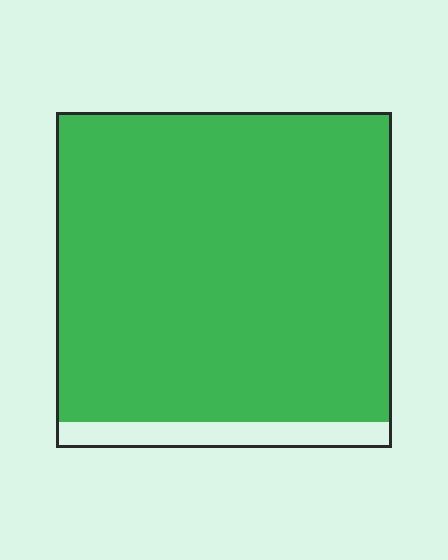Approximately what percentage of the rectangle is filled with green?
Approximately 90%.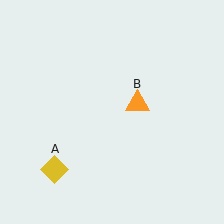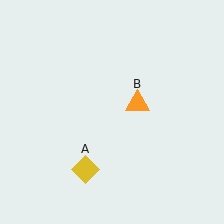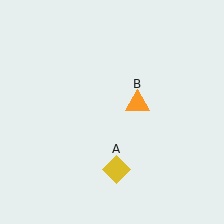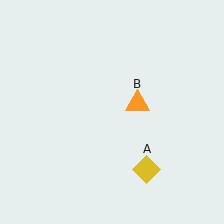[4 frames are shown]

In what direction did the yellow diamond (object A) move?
The yellow diamond (object A) moved right.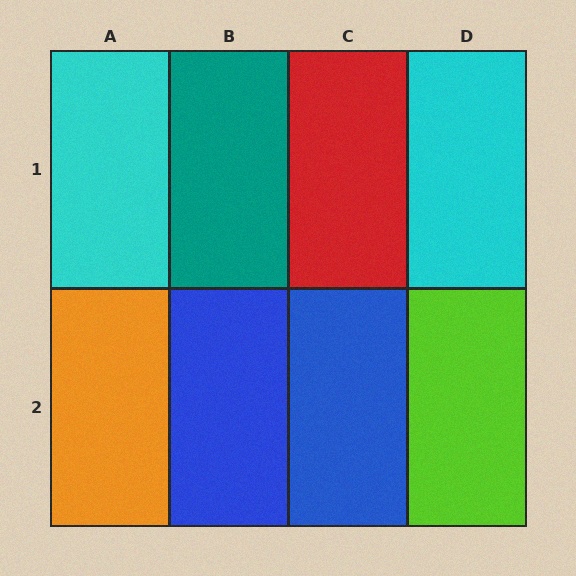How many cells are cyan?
2 cells are cyan.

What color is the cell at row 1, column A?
Cyan.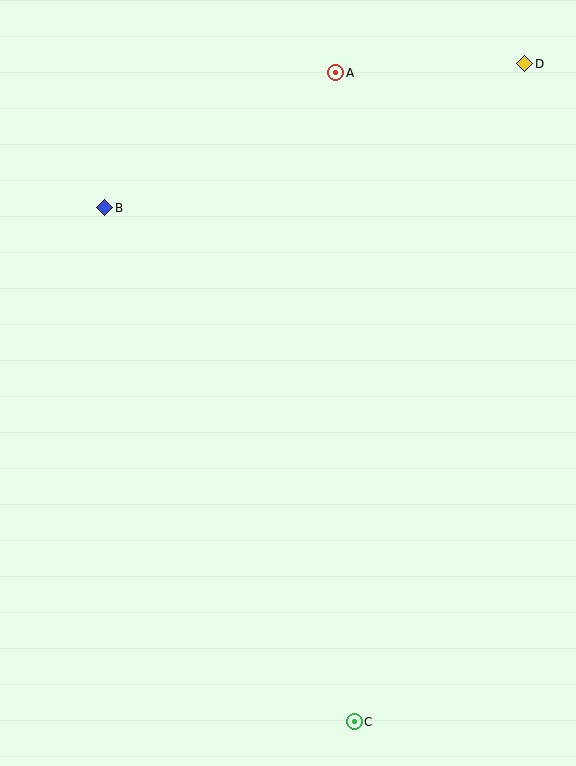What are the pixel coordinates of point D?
Point D is at (525, 64).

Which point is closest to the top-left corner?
Point B is closest to the top-left corner.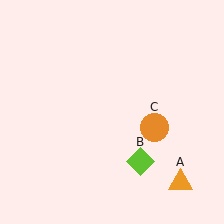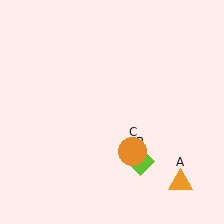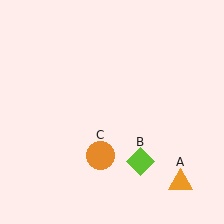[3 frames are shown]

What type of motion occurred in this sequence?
The orange circle (object C) rotated clockwise around the center of the scene.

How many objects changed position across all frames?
1 object changed position: orange circle (object C).